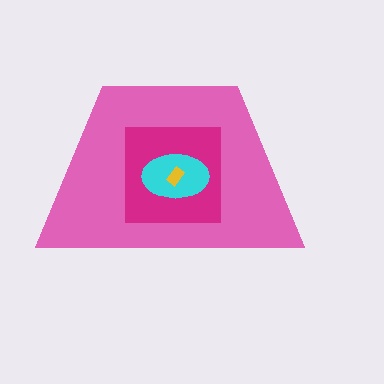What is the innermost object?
The yellow rectangle.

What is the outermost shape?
The pink trapezoid.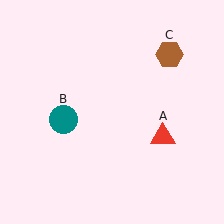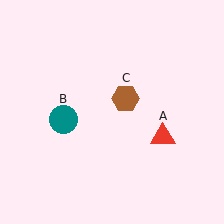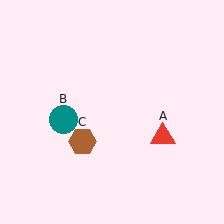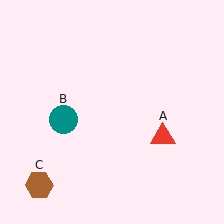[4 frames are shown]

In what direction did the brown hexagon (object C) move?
The brown hexagon (object C) moved down and to the left.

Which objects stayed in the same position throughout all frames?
Red triangle (object A) and teal circle (object B) remained stationary.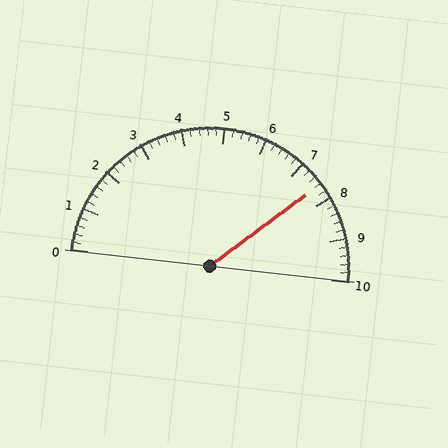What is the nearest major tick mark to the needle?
The nearest major tick mark is 8.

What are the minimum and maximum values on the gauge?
The gauge ranges from 0 to 10.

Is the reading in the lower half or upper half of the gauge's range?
The reading is in the upper half of the range (0 to 10).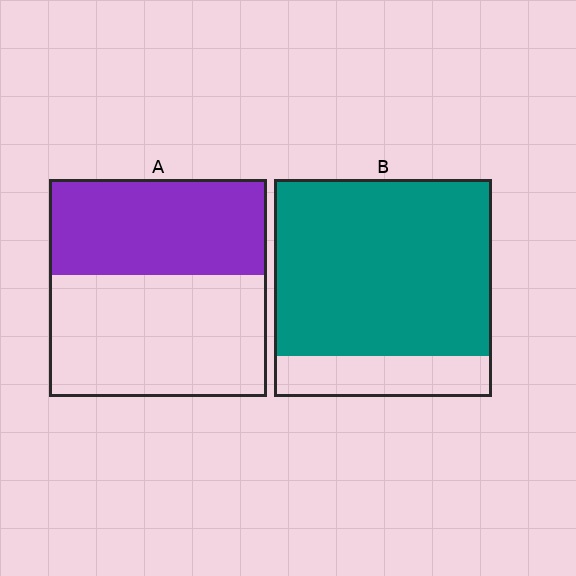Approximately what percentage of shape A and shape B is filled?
A is approximately 45% and B is approximately 80%.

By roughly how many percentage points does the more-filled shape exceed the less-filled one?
By roughly 35 percentage points (B over A).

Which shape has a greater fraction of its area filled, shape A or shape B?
Shape B.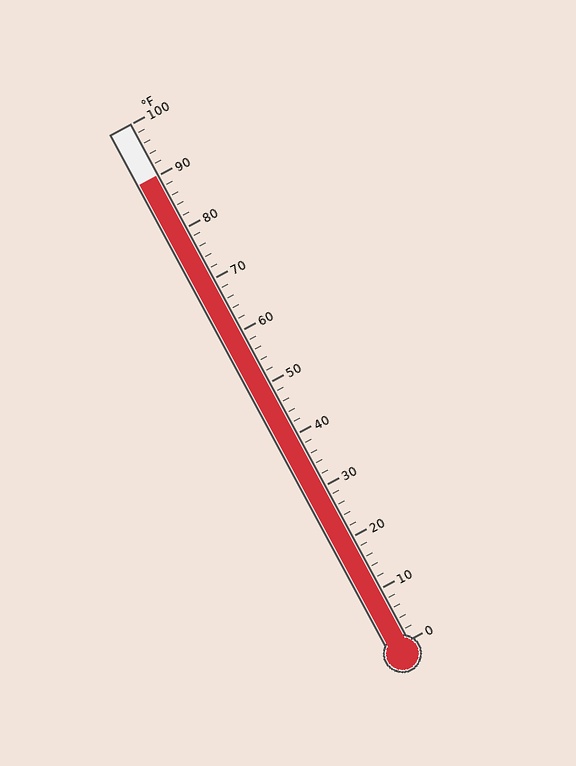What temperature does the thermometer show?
The thermometer shows approximately 90°F.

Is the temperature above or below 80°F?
The temperature is above 80°F.